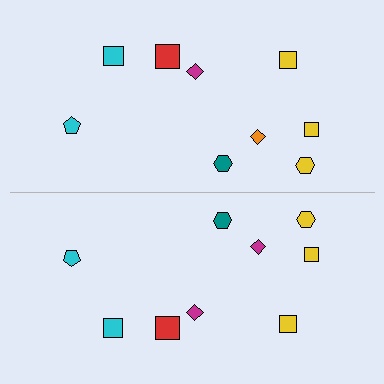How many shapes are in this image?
There are 18 shapes in this image.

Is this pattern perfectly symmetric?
No, the pattern is not perfectly symmetric. The magenta diamond on the bottom side breaks the symmetry — its mirror counterpart is orange.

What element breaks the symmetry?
The magenta diamond on the bottom side breaks the symmetry — its mirror counterpart is orange.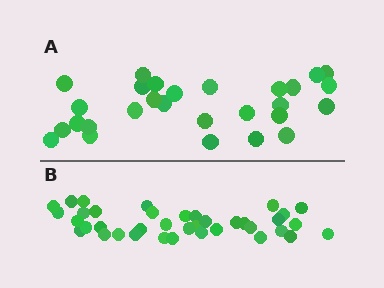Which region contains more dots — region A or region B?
Region B (the bottom region) has more dots.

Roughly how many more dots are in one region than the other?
Region B has roughly 10 or so more dots than region A.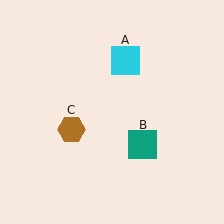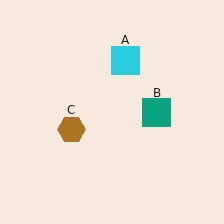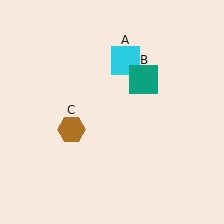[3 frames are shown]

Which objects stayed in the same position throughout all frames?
Cyan square (object A) and brown hexagon (object C) remained stationary.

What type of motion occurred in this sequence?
The teal square (object B) rotated counterclockwise around the center of the scene.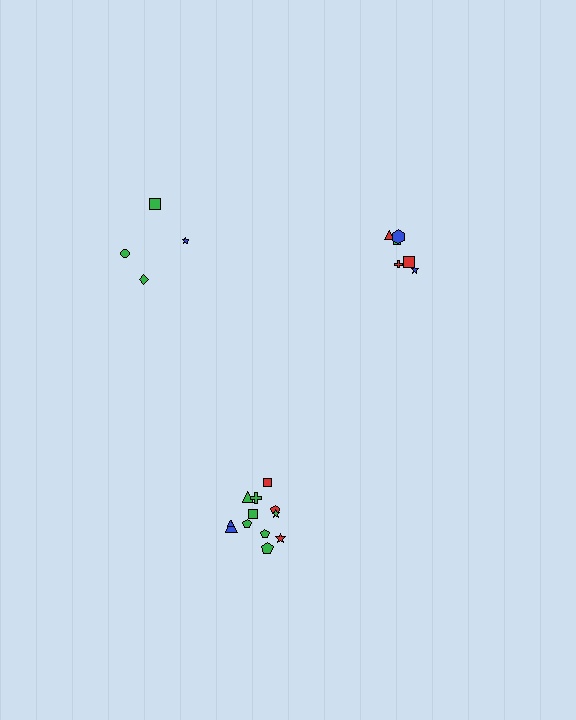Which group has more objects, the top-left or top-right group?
The top-right group.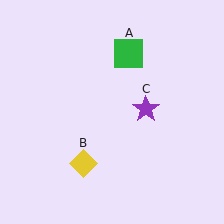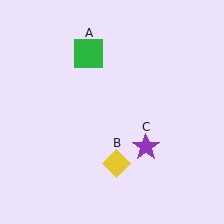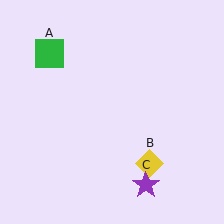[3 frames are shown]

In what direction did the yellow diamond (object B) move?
The yellow diamond (object B) moved right.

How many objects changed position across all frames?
3 objects changed position: green square (object A), yellow diamond (object B), purple star (object C).